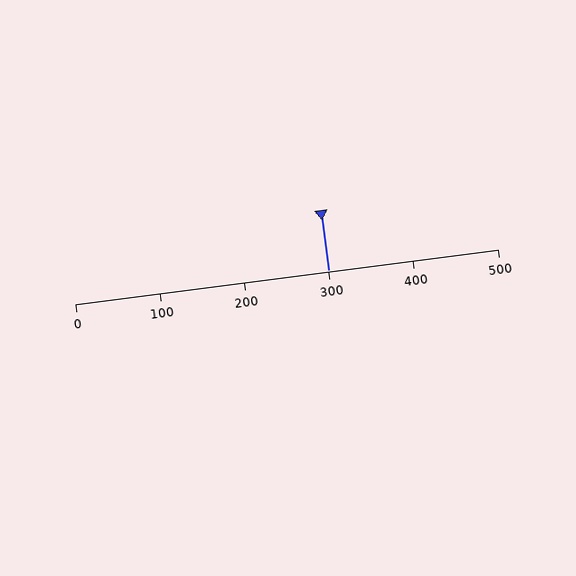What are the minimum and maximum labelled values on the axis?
The axis runs from 0 to 500.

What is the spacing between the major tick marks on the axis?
The major ticks are spaced 100 apart.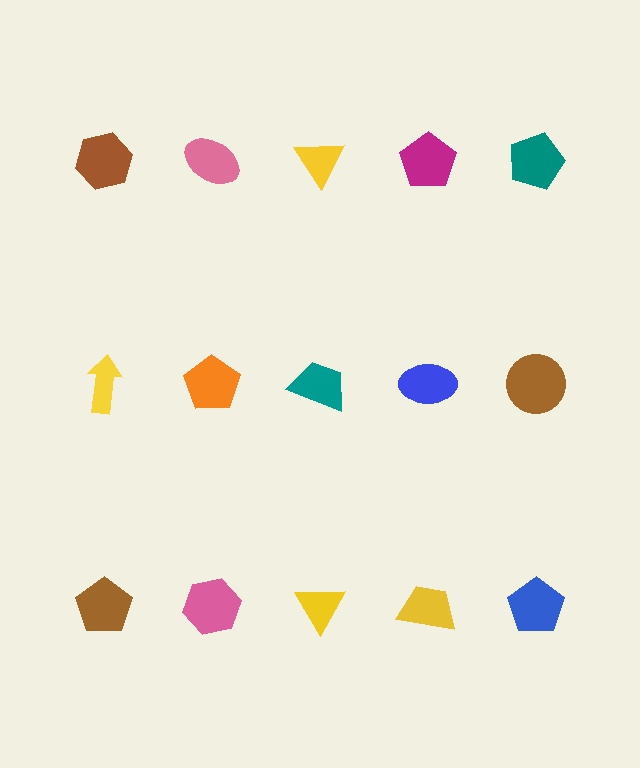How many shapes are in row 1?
5 shapes.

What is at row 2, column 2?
An orange pentagon.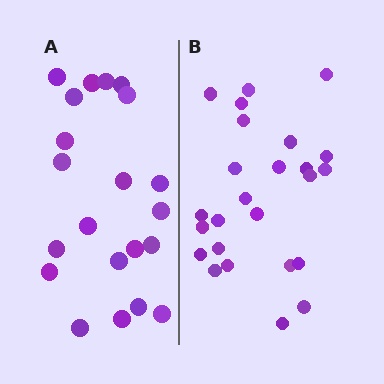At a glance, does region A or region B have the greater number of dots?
Region B (the right region) has more dots.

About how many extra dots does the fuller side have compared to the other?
Region B has about 4 more dots than region A.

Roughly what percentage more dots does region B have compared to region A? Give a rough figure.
About 20% more.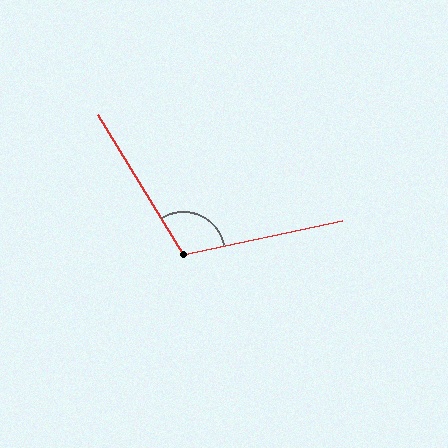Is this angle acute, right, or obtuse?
It is obtuse.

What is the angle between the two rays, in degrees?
Approximately 110 degrees.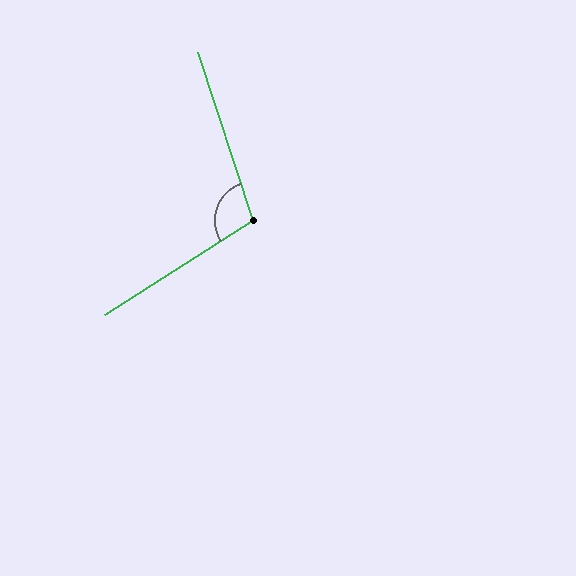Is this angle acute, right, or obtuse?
It is obtuse.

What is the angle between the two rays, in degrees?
Approximately 104 degrees.